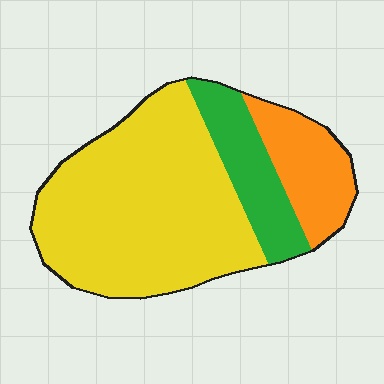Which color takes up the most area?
Yellow, at roughly 65%.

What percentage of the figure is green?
Green takes up about one sixth (1/6) of the figure.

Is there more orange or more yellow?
Yellow.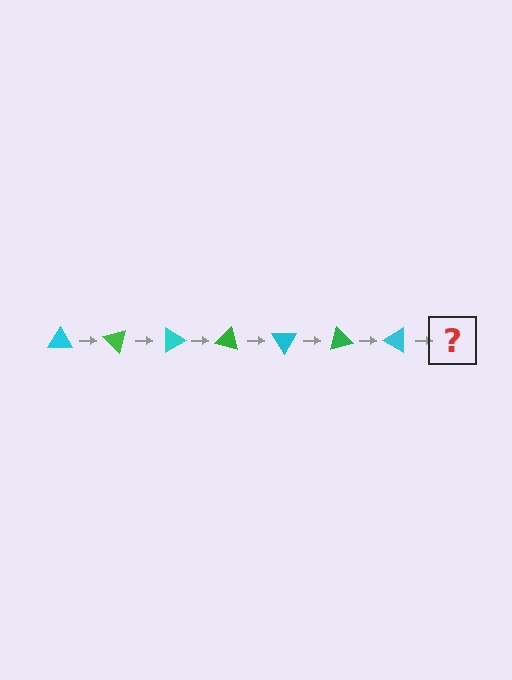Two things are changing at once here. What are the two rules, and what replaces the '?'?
The two rules are that it rotates 45 degrees each step and the color cycles through cyan and green. The '?' should be a green triangle, rotated 315 degrees from the start.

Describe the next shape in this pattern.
It should be a green triangle, rotated 315 degrees from the start.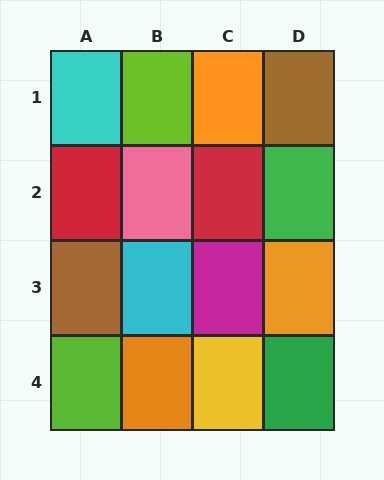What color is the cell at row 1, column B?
Lime.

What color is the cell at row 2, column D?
Green.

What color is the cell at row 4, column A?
Lime.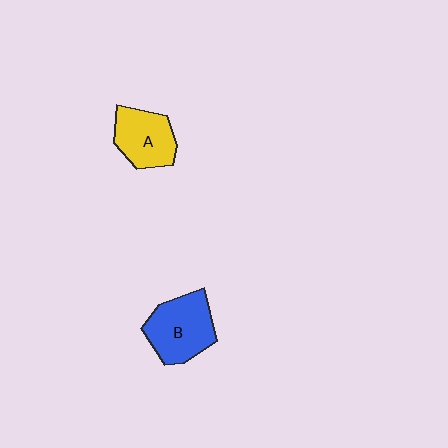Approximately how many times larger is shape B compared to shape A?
Approximately 1.2 times.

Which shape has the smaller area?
Shape A (yellow).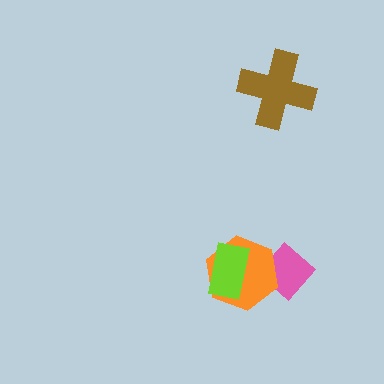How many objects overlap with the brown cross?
0 objects overlap with the brown cross.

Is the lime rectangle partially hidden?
No, no other shape covers it.